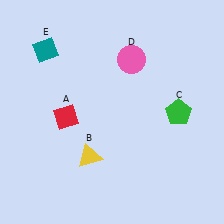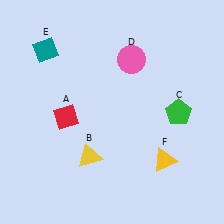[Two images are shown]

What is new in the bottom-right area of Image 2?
A yellow triangle (F) was added in the bottom-right area of Image 2.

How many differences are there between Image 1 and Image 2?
There is 1 difference between the two images.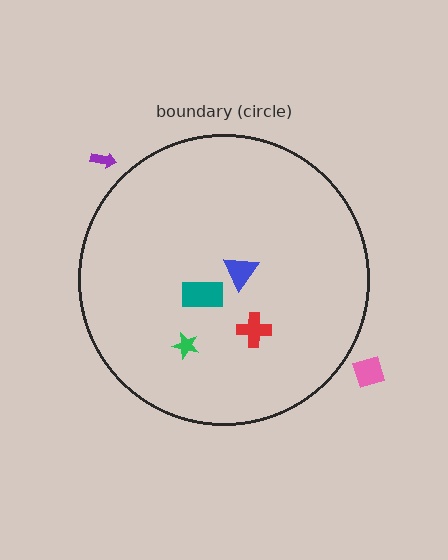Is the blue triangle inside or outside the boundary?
Inside.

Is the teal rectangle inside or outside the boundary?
Inside.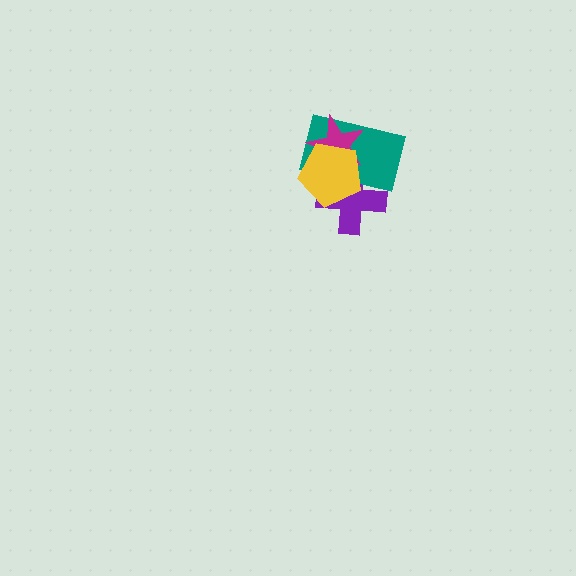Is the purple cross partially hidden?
Yes, it is partially covered by another shape.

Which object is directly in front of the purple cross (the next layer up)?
The teal rectangle is directly in front of the purple cross.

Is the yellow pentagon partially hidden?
No, no other shape covers it.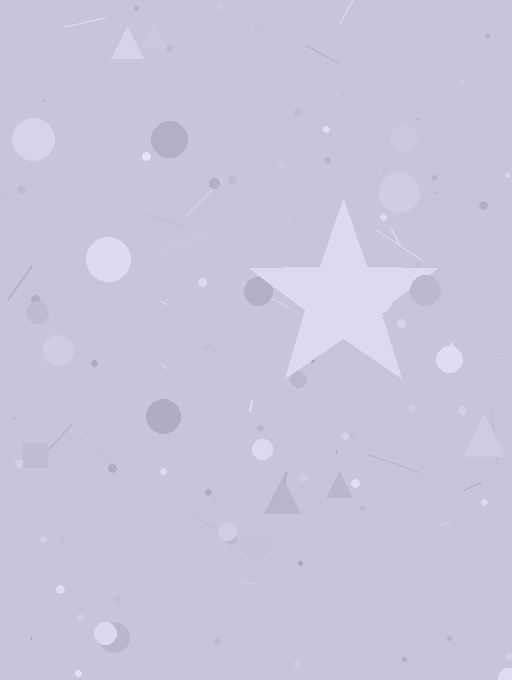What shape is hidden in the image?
A star is hidden in the image.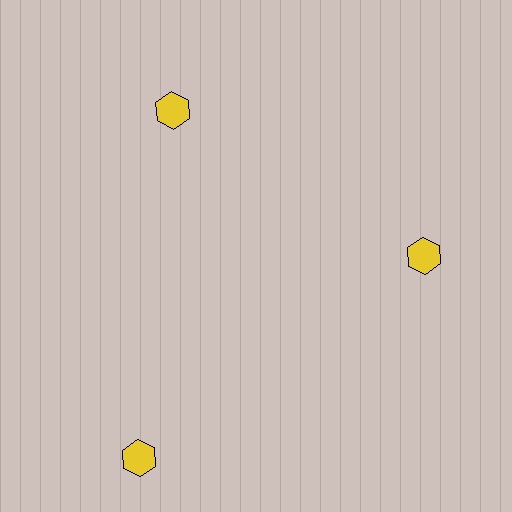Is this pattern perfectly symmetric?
No. The 3 yellow hexagons are arranged in a ring, but one element near the 7 o'clock position is pushed outward from the center, breaking the 3-fold rotational symmetry.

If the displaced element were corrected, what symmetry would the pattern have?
It would have 3-fold rotational symmetry — the pattern would map onto itself every 120 degrees.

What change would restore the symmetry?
The symmetry would be restored by moving it inward, back onto the ring so that all 3 hexagons sit at equal angles and equal distance from the center.